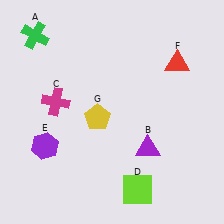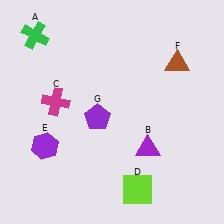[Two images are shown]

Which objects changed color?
F changed from red to brown. G changed from yellow to purple.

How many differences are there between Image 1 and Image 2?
There are 2 differences between the two images.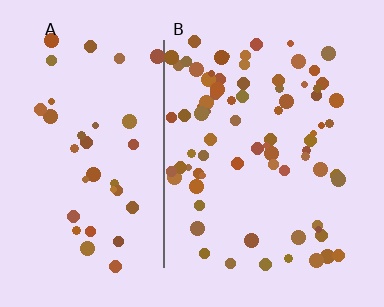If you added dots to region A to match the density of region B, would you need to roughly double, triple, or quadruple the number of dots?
Approximately double.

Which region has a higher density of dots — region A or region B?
B (the right).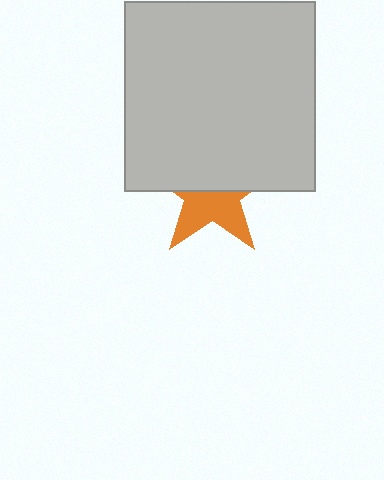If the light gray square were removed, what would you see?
You would see the complete orange star.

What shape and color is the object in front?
The object in front is a light gray square.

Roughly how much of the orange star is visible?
About half of it is visible (roughly 47%).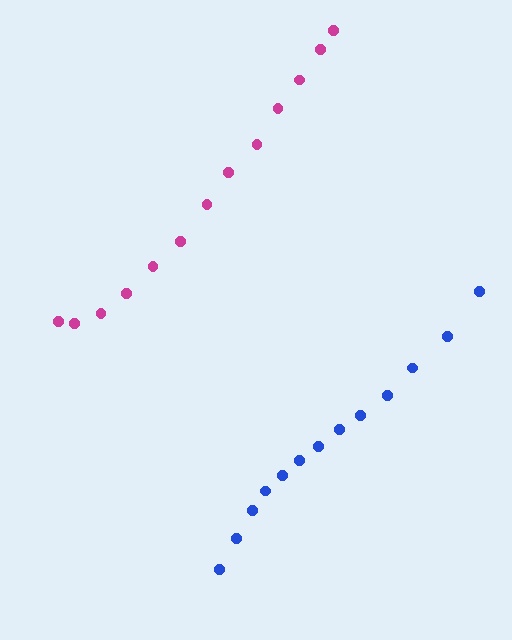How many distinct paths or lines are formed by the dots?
There are 2 distinct paths.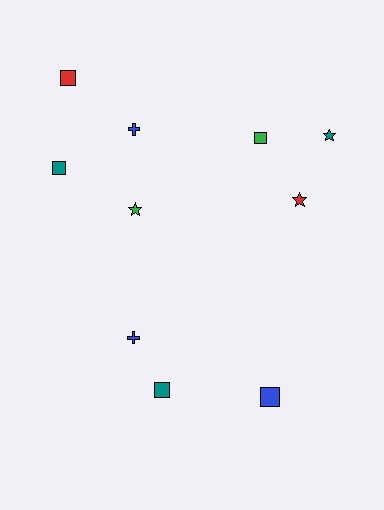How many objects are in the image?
There are 10 objects.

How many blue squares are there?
There is 1 blue square.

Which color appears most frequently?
Teal, with 3 objects.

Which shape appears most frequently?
Square, with 5 objects.